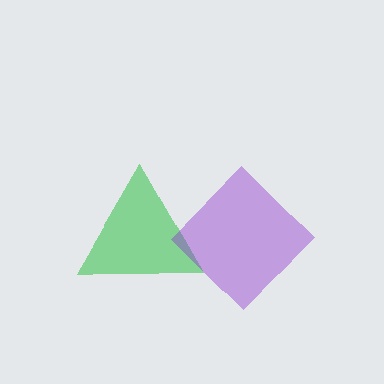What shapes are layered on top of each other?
The layered shapes are: a green triangle, a purple diamond.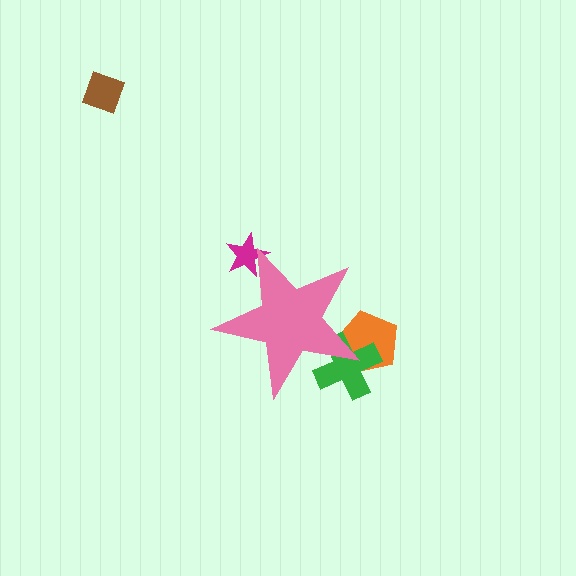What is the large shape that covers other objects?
A pink star.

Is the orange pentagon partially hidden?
Yes, the orange pentagon is partially hidden behind the pink star.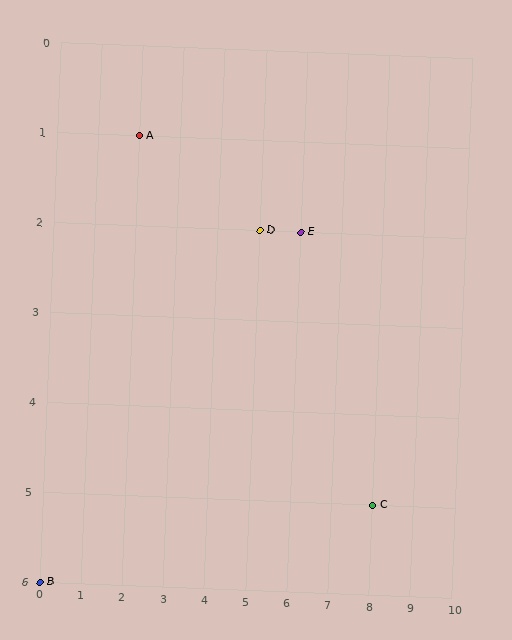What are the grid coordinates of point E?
Point E is at grid coordinates (6, 2).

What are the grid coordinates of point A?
Point A is at grid coordinates (2, 1).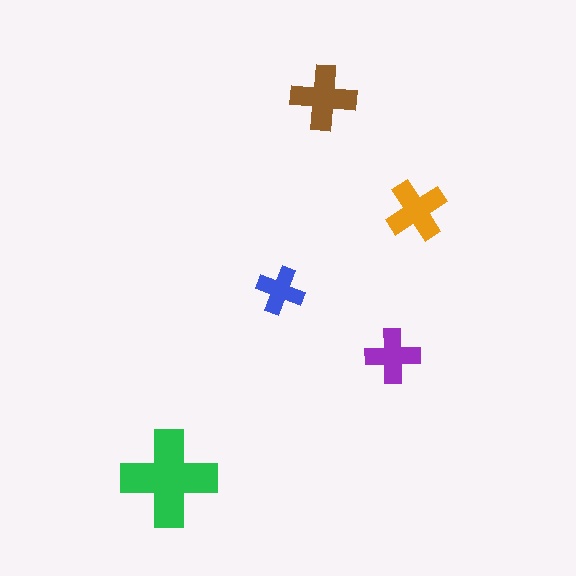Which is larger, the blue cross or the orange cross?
The orange one.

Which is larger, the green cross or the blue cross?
The green one.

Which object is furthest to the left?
The green cross is leftmost.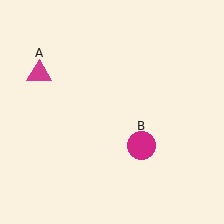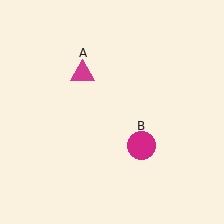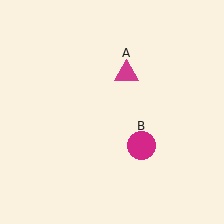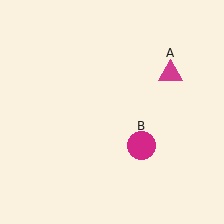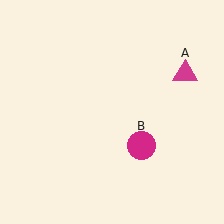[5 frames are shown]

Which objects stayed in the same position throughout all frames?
Magenta circle (object B) remained stationary.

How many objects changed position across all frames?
1 object changed position: magenta triangle (object A).